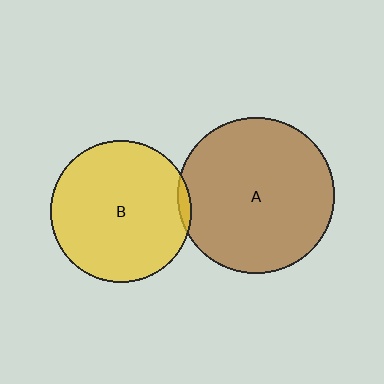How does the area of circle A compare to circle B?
Approximately 1.2 times.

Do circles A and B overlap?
Yes.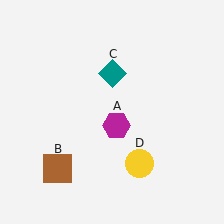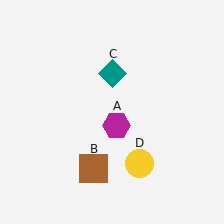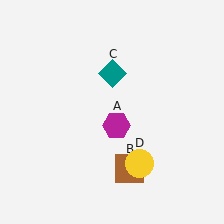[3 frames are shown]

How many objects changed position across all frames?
1 object changed position: brown square (object B).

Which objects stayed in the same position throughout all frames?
Magenta hexagon (object A) and teal diamond (object C) and yellow circle (object D) remained stationary.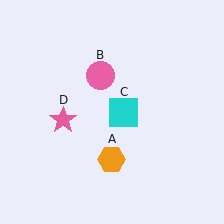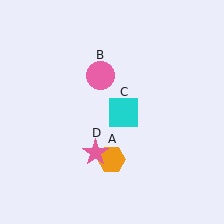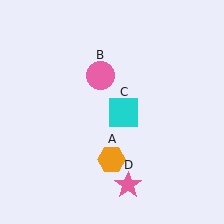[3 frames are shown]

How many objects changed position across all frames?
1 object changed position: pink star (object D).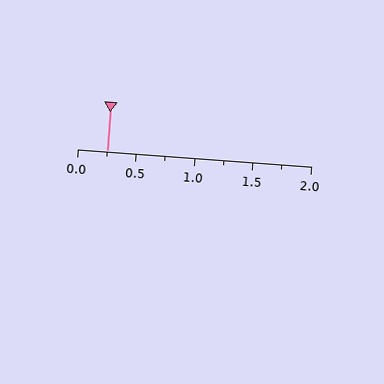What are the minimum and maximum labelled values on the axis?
The axis runs from 0.0 to 2.0.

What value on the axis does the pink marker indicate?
The marker indicates approximately 0.25.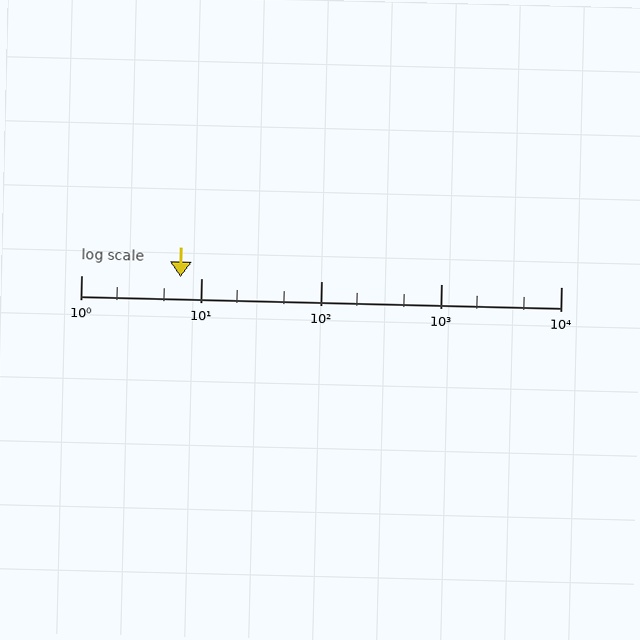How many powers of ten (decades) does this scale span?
The scale spans 4 decades, from 1 to 10000.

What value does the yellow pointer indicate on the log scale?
The pointer indicates approximately 6.8.